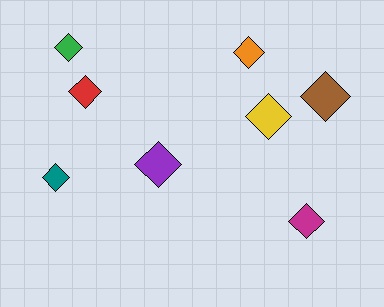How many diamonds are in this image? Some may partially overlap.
There are 8 diamonds.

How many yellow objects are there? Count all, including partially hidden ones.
There is 1 yellow object.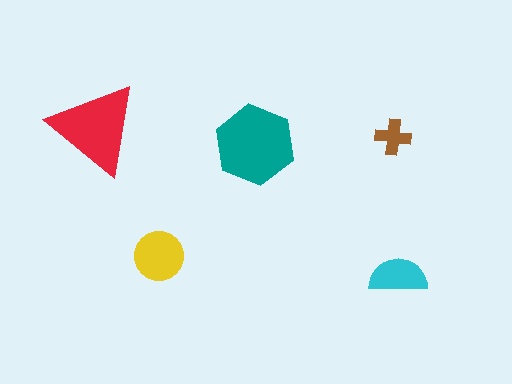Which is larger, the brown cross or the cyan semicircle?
The cyan semicircle.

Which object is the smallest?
The brown cross.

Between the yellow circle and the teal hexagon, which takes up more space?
The teal hexagon.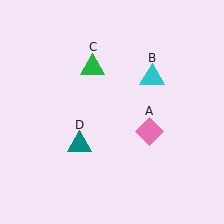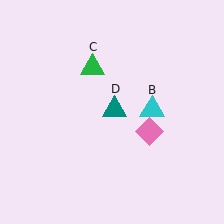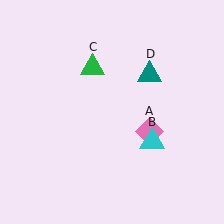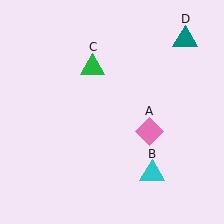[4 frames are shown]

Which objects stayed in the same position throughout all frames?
Pink diamond (object A) and green triangle (object C) remained stationary.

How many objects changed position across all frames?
2 objects changed position: cyan triangle (object B), teal triangle (object D).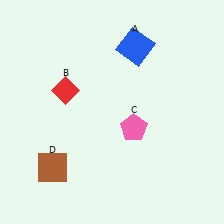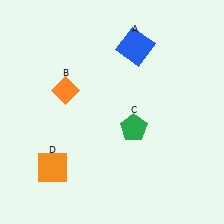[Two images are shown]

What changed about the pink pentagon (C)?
In Image 1, C is pink. In Image 2, it changed to green.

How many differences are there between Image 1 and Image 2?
There are 3 differences between the two images.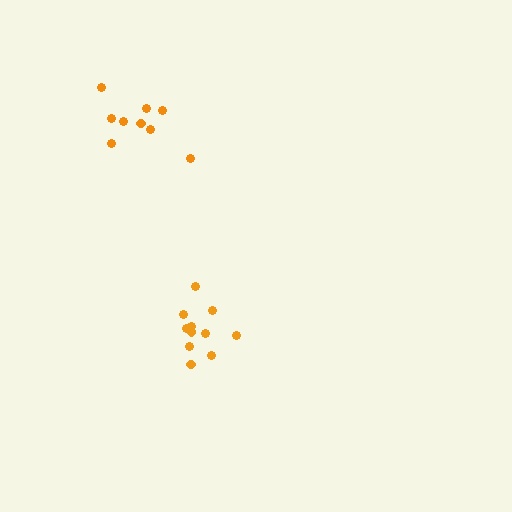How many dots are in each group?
Group 1: 11 dots, Group 2: 9 dots (20 total).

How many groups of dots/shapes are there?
There are 2 groups.